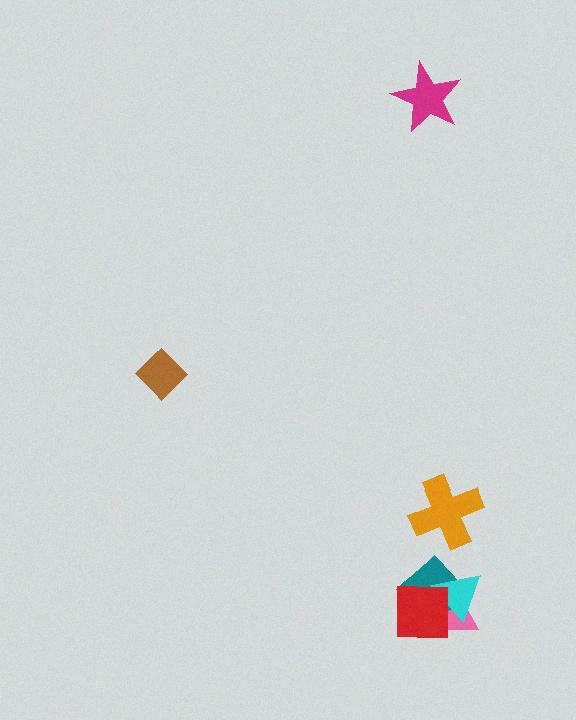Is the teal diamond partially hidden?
Yes, it is partially covered by another shape.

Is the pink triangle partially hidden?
Yes, it is partially covered by another shape.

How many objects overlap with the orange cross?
0 objects overlap with the orange cross.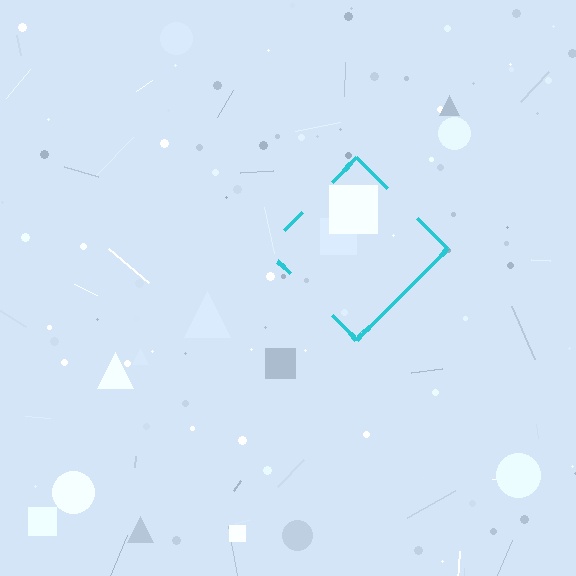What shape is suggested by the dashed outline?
The dashed outline suggests a diamond.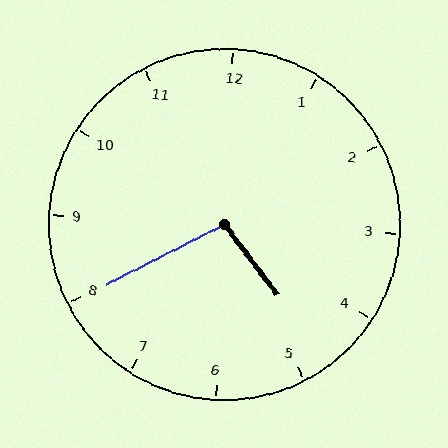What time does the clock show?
4:40.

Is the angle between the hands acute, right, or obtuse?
It is obtuse.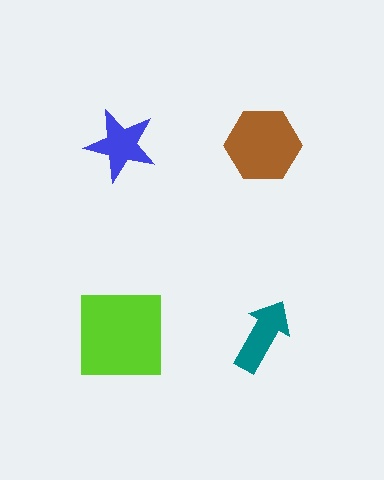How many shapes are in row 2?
2 shapes.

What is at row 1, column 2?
A brown hexagon.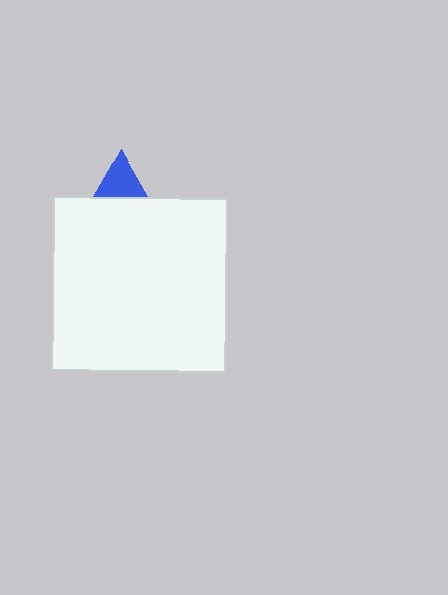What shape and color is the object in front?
The object in front is a white square.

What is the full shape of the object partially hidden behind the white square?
The partially hidden object is a blue triangle.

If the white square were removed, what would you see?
You would see the complete blue triangle.